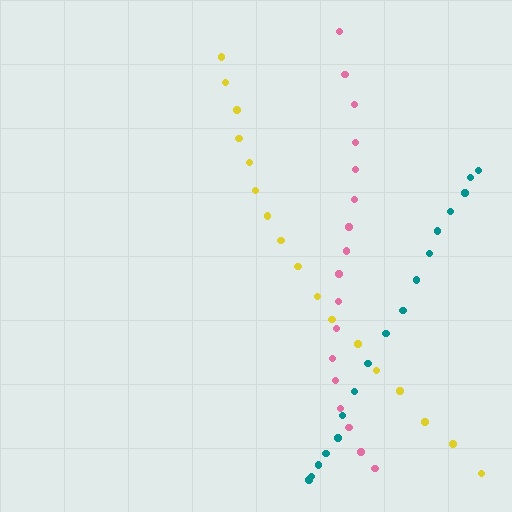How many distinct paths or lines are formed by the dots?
There are 3 distinct paths.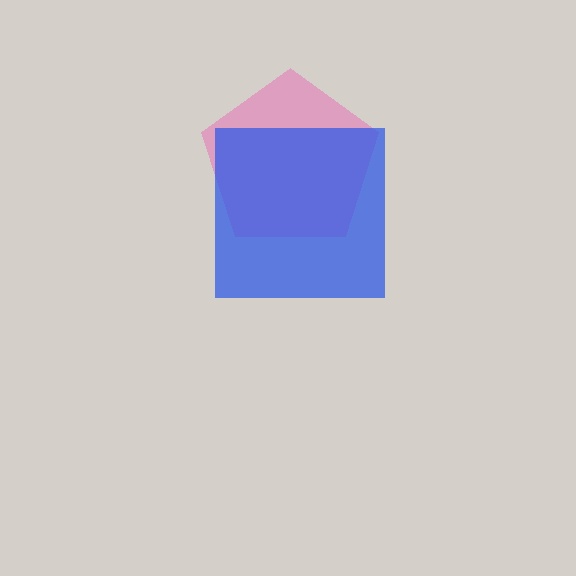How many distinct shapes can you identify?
There are 2 distinct shapes: a pink pentagon, a blue square.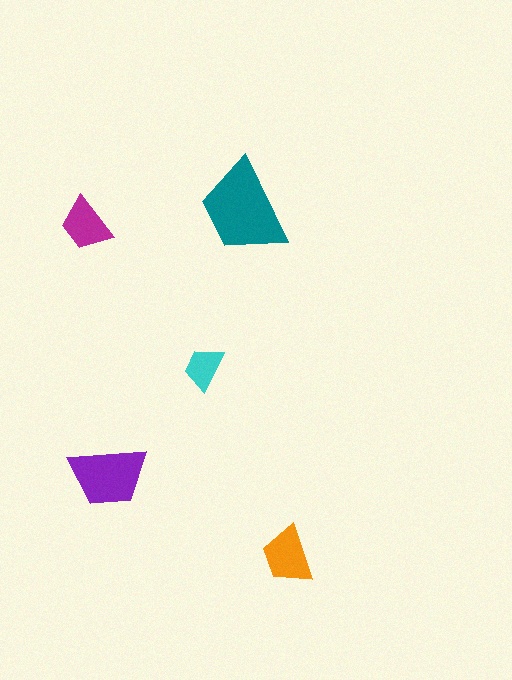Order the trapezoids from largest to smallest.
the teal one, the purple one, the orange one, the magenta one, the cyan one.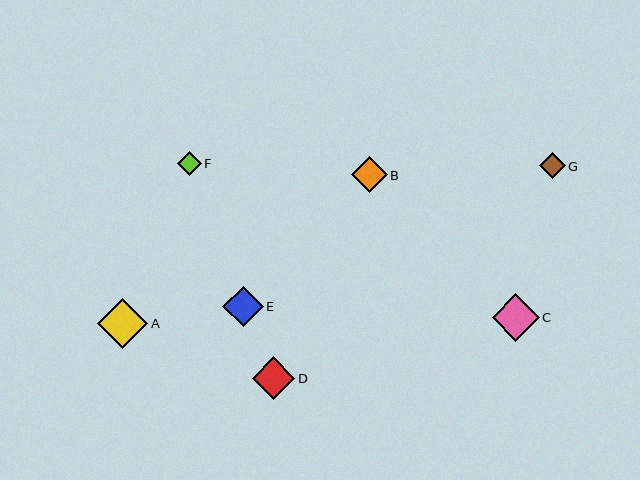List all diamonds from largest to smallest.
From largest to smallest: A, C, D, E, B, G, F.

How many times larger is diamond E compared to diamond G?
Diamond E is approximately 1.6 times the size of diamond G.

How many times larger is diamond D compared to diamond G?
Diamond D is approximately 1.7 times the size of diamond G.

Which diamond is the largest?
Diamond A is the largest with a size of approximately 50 pixels.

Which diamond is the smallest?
Diamond F is the smallest with a size of approximately 24 pixels.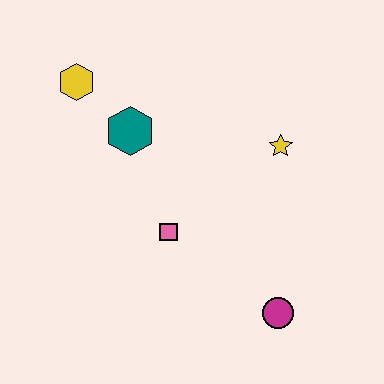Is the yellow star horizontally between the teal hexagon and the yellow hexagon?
No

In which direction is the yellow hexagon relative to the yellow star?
The yellow hexagon is to the left of the yellow star.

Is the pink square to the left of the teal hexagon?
No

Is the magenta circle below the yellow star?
Yes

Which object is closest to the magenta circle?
The pink square is closest to the magenta circle.